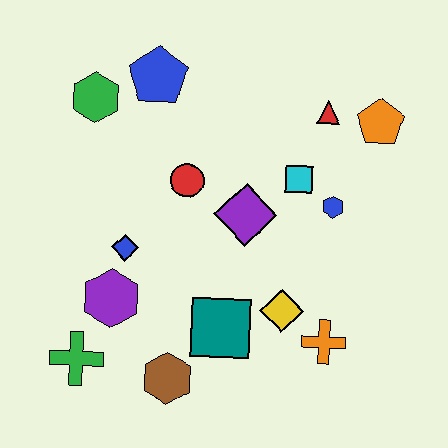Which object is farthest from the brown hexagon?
The orange pentagon is farthest from the brown hexagon.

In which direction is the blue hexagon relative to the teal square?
The blue hexagon is above the teal square.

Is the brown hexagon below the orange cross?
Yes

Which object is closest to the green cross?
The purple hexagon is closest to the green cross.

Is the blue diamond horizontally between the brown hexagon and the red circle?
No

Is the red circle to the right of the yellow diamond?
No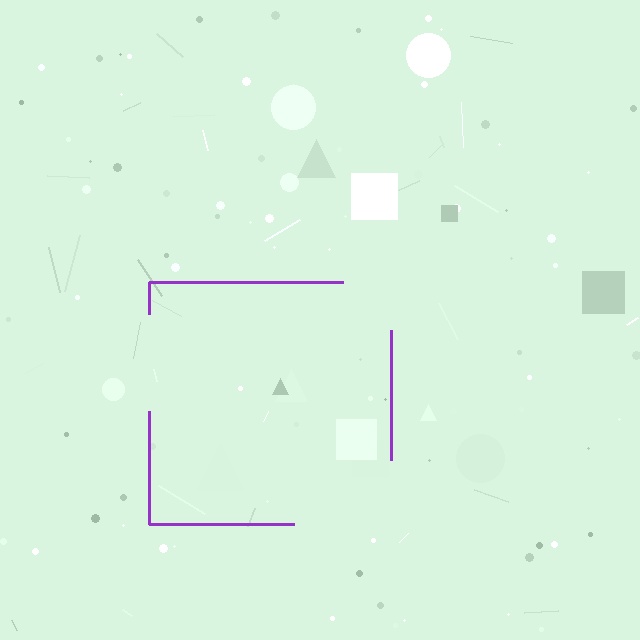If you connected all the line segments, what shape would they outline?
They would outline a square.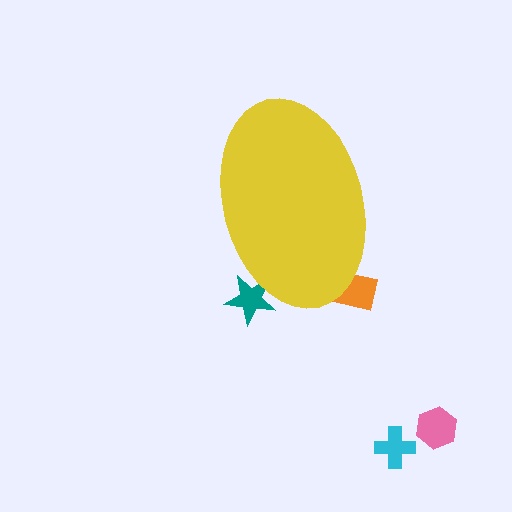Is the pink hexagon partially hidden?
No, the pink hexagon is fully visible.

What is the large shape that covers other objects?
A yellow ellipse.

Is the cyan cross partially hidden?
No, the cyan cross is fully visible.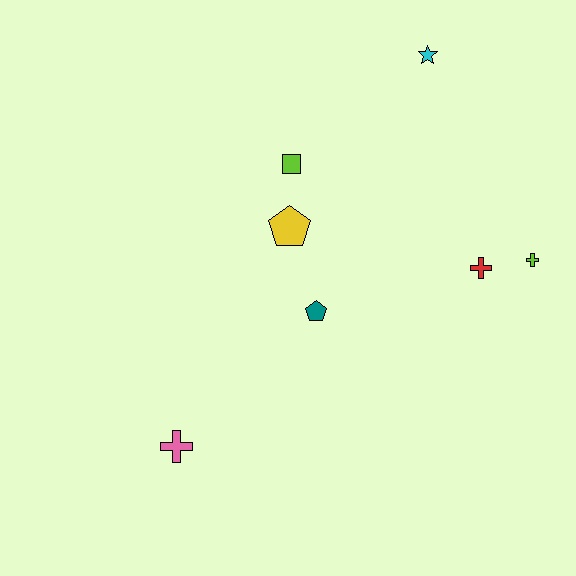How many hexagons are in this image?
There are no hexagons.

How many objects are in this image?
There are 7 objects.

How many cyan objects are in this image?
There is 1 cyan object.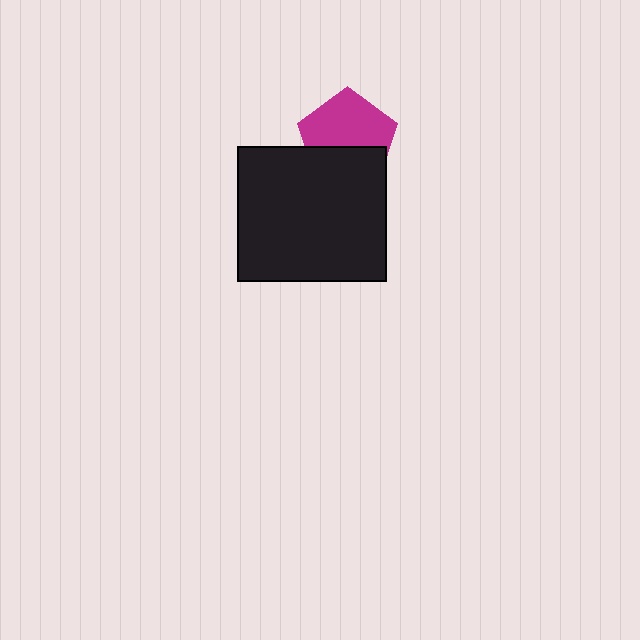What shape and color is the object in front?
The object in front is a black rectangle.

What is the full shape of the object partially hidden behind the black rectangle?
The partially hidden object is a magenta pentagon.